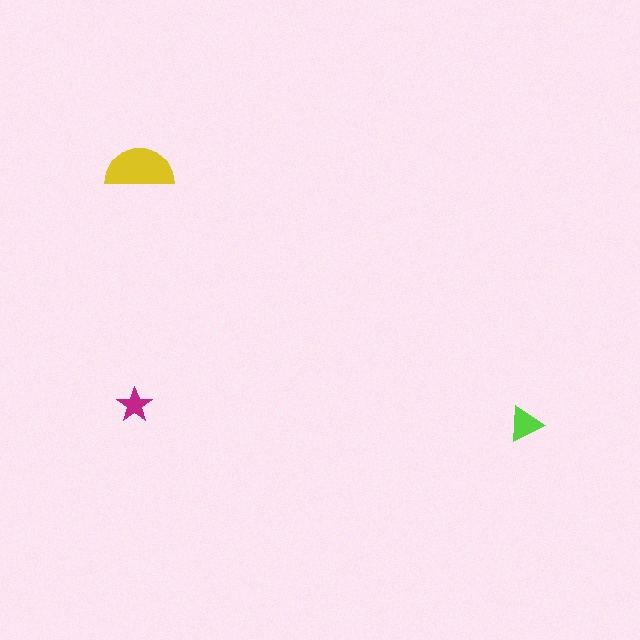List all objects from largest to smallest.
The yellow semicircle, the lime triangle, the magenta star.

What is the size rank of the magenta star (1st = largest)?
3rd.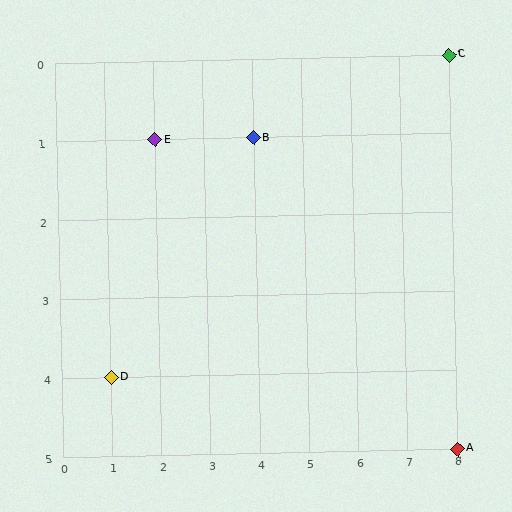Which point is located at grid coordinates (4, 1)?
Point B is at (4, 1).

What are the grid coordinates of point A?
Point A is at grid coordinates (8, 5).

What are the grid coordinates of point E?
Point E is at grid coordinates (2, 1).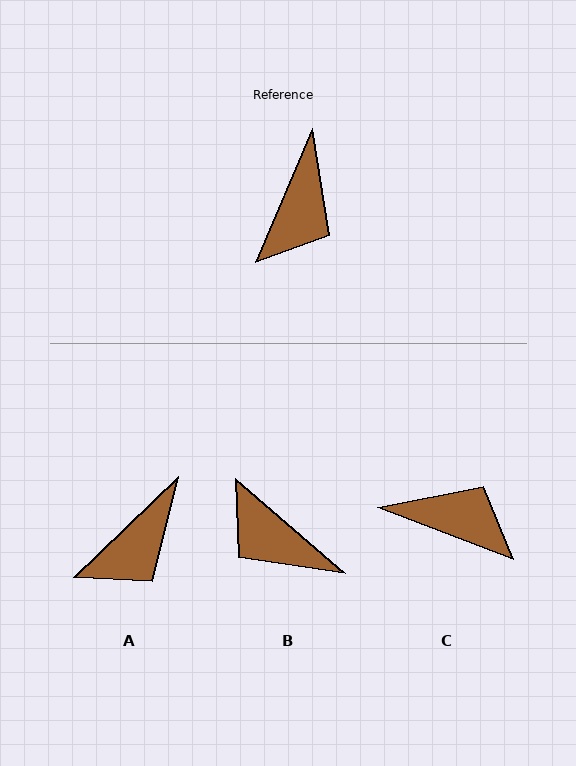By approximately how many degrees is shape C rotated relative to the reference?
Approximately 92 degrees counter-clockwise.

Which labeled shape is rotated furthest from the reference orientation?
B, about 107 degrees away.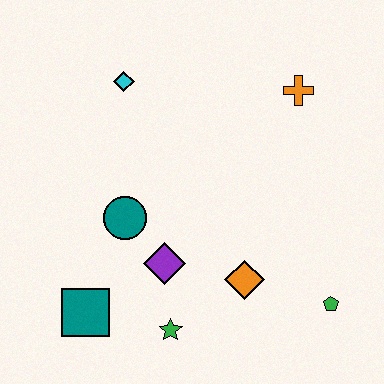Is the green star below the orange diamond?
Yes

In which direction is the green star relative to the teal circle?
The green star is below the teal circle.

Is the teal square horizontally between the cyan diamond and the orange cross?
No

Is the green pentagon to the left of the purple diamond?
No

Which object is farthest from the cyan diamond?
The green pentagon is farthest from the cyan diamond.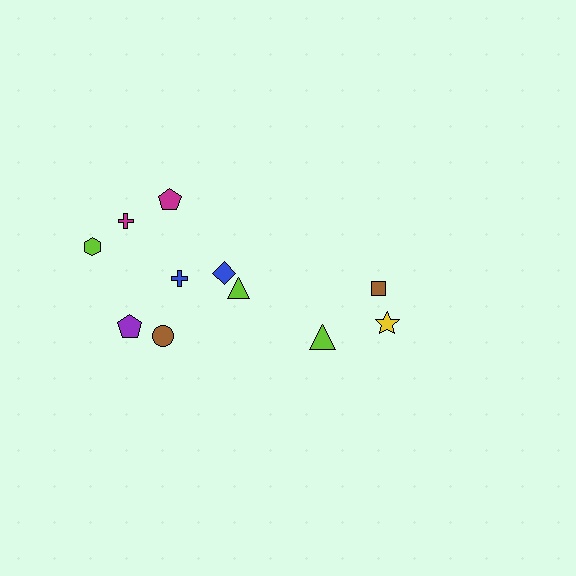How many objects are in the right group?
There are 3 objects.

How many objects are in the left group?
There are 8 objects.